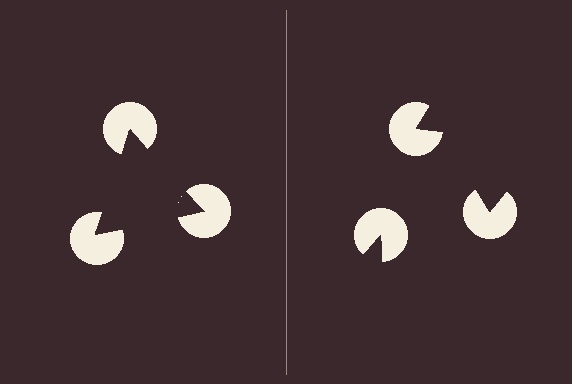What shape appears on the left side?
An illusory triangle.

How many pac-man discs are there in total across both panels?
6 — 3 on each side.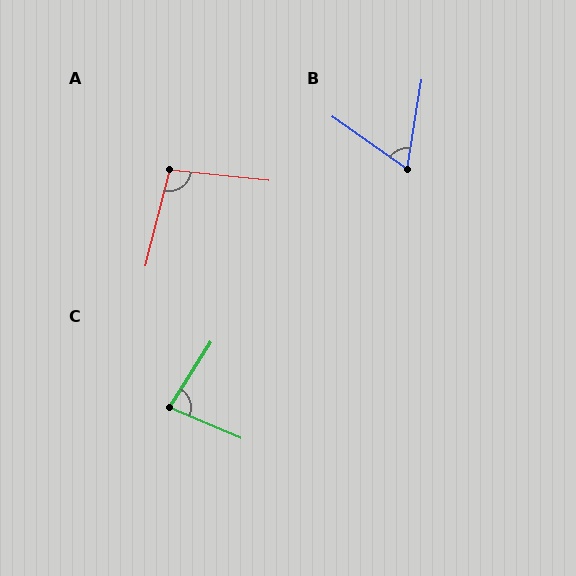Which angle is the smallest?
B, at approximately 64 degrees.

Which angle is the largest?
A, at approximately 98 degrees.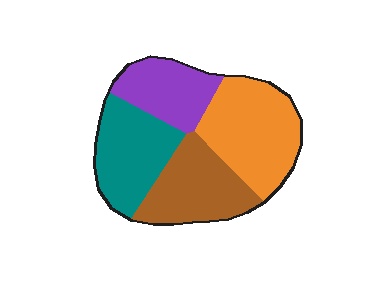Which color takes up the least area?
Purple, at roughly 20%.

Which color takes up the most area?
Orange, at roughly 30%.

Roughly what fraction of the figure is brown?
Brown covers 25% of the figure.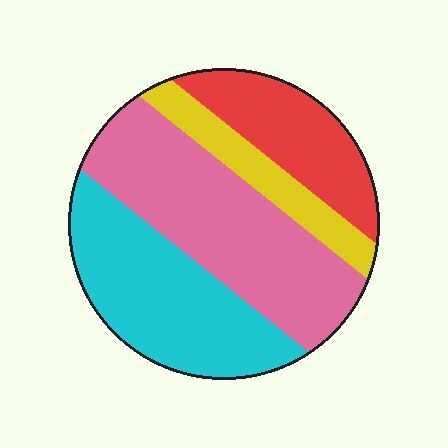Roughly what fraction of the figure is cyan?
Cyan takes up about one third (1/3) of the figure.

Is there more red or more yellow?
Red.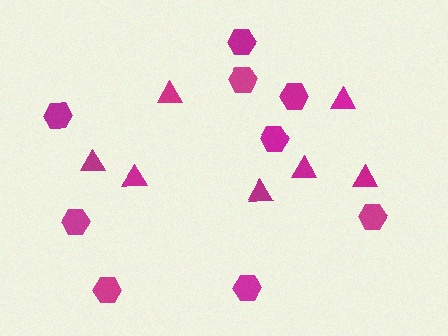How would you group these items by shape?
There are 2 groups: one group of triangles (7) and one group of hexagons (9).